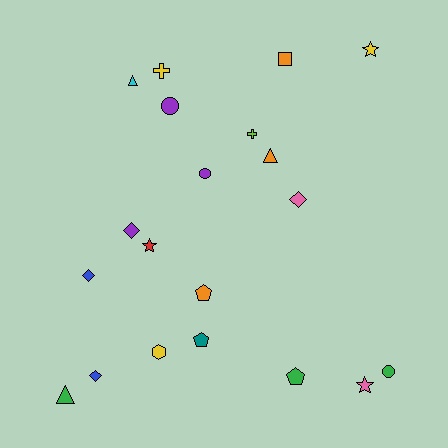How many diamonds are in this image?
There are 4 diamonds.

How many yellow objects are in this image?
There are 3 yellow objects.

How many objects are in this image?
There are 20 objects.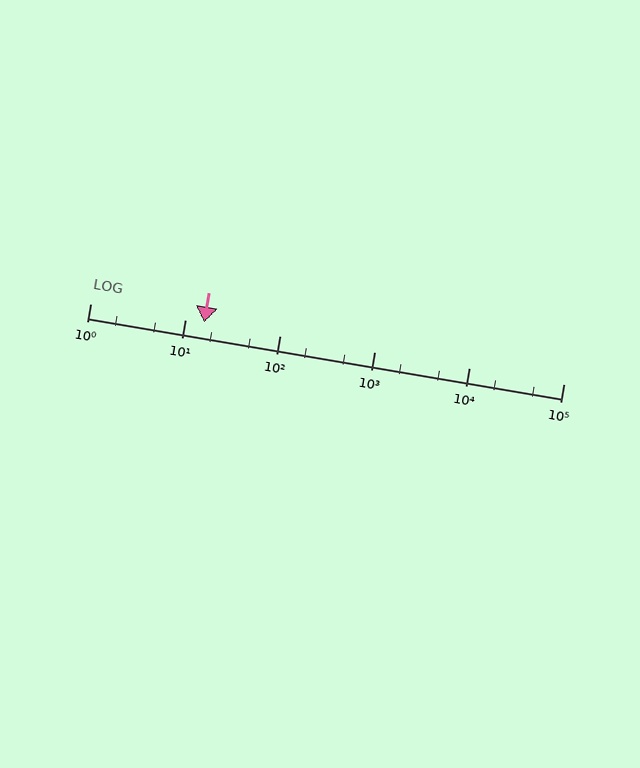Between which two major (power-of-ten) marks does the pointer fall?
The pointer is between 10 and 100.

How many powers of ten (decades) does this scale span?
The scale spans 5 decades, from 1 to 100000.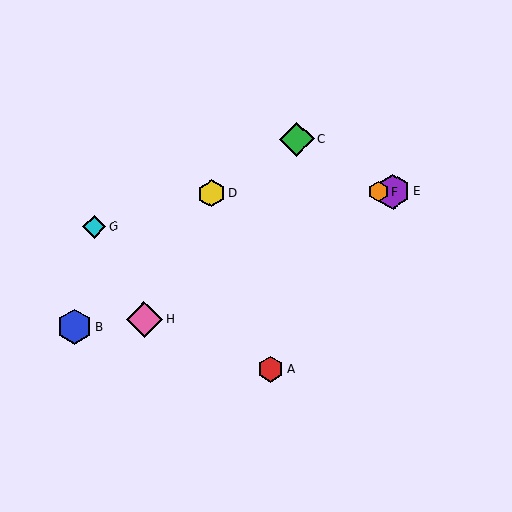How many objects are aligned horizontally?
3 objects (D, E, F) are aligned horizontally.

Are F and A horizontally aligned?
No, F is at y≈192 and A is at y≈369.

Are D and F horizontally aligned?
Yes, both are at y≈193.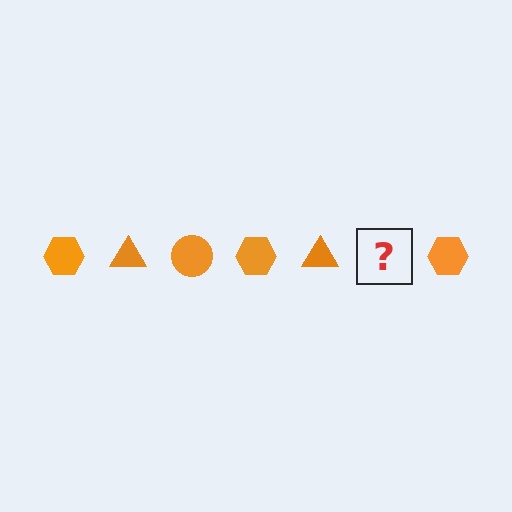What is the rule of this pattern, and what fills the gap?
The rule is that the pattern cycles through hexagon, triangle, circle shapes in orange. The gap should be filled with an orange circle.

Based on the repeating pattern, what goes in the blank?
The blank should be an orange circle.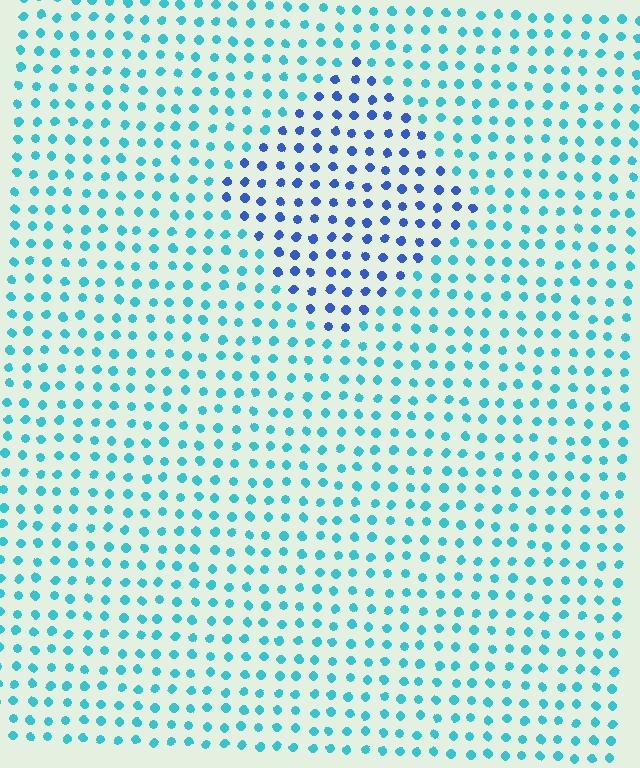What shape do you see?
I see a diamond.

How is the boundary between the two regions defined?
The boundary is defined purely by a slight shift in hue (about 42 degrees). Spacing, size, and orientation are identical on both sides.